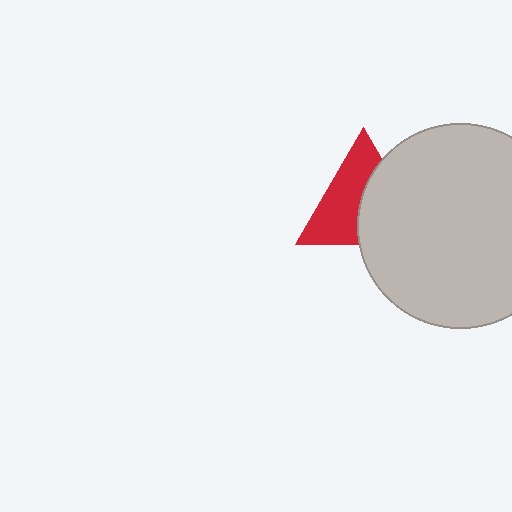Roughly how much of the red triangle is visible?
About half of it is visible (roughly 54%).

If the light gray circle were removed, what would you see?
You would see the complete red triangle.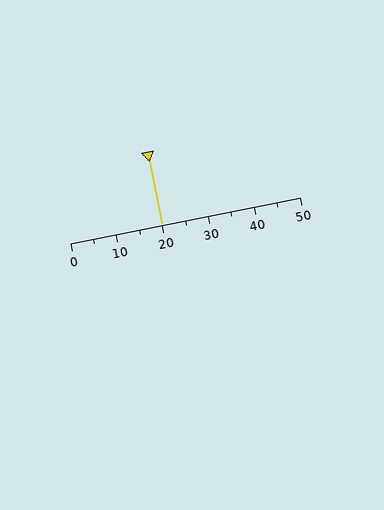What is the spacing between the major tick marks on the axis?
The major ticks are spaced 10 apart.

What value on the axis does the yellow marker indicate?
The marker indicates approximately 20.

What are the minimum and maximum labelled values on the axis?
The axis runs from 0 to 50.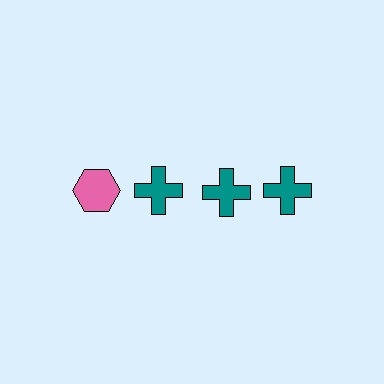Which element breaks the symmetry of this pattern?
The pink hexagon in the top row, leftmost column breaks the symmetry. All other shapes are teal crosses.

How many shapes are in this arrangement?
There are 4 shapes arranged in a grid pattern.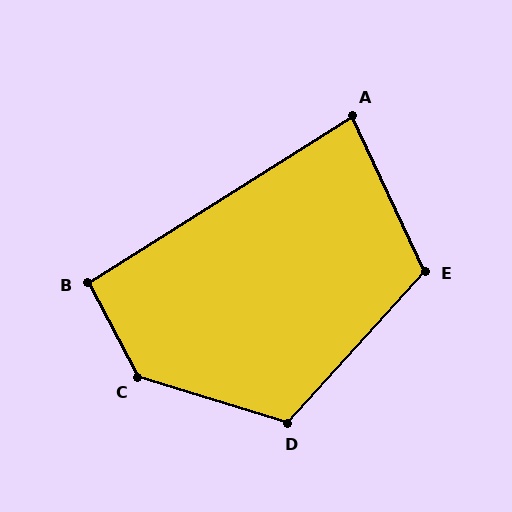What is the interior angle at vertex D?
Approximately 115 degrees (obtuse).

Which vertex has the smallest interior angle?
A, at approximately 83 degrees.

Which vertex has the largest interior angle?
C, at approximately 134 degrees.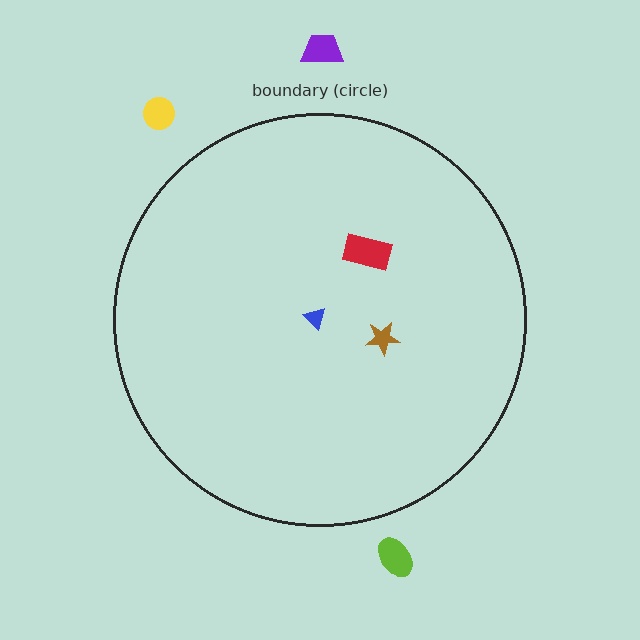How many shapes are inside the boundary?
3 inside, 3 outside.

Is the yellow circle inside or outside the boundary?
Outside.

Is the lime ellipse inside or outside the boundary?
Outside.